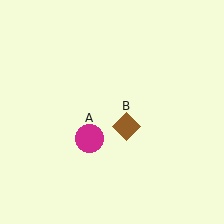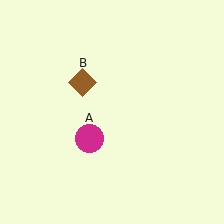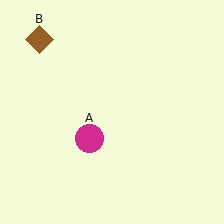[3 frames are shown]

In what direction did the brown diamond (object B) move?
The brown diamond (object B) moved up and to the left.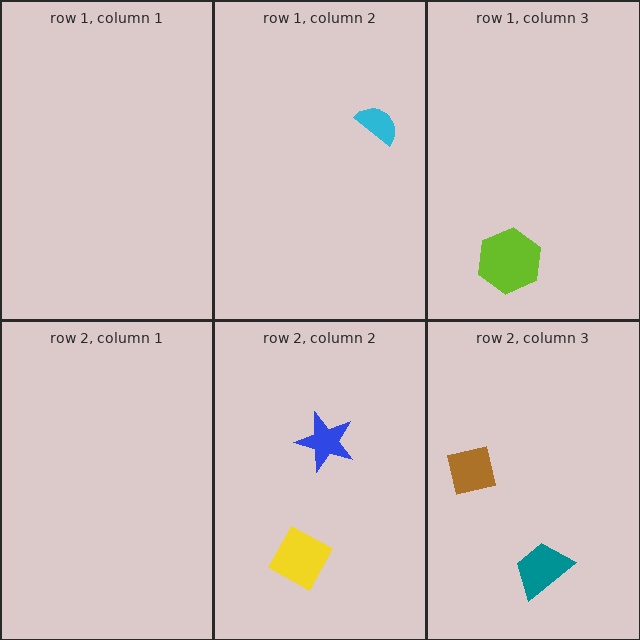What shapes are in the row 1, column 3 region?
The lime hexagon.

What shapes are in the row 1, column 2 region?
The cyan semicircle.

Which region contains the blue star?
The row 2, column 2 region.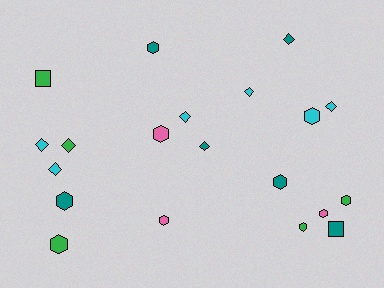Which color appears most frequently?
Teal, with 6 objects.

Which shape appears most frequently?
Hexagon, with 10 objects.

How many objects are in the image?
There are 20 objects.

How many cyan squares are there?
There are no cyan squares.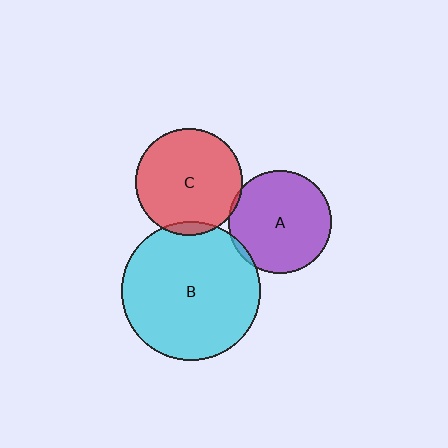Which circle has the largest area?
Circle B (cyan).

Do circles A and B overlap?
Yes.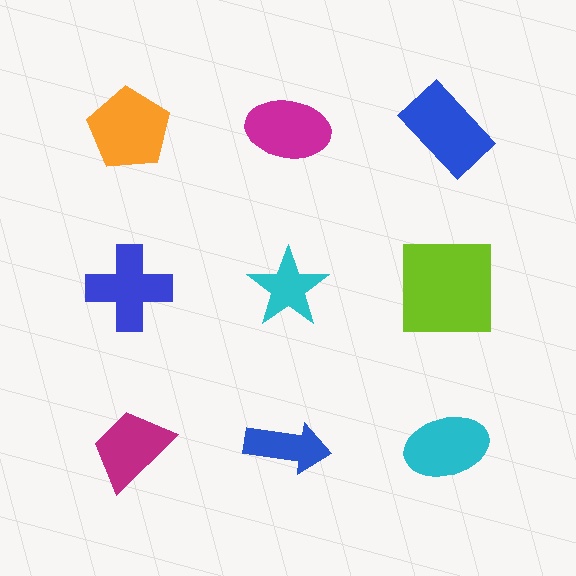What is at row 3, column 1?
A magenta trapezoid.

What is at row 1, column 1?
An orange pentagon.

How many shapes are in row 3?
3 shapes.